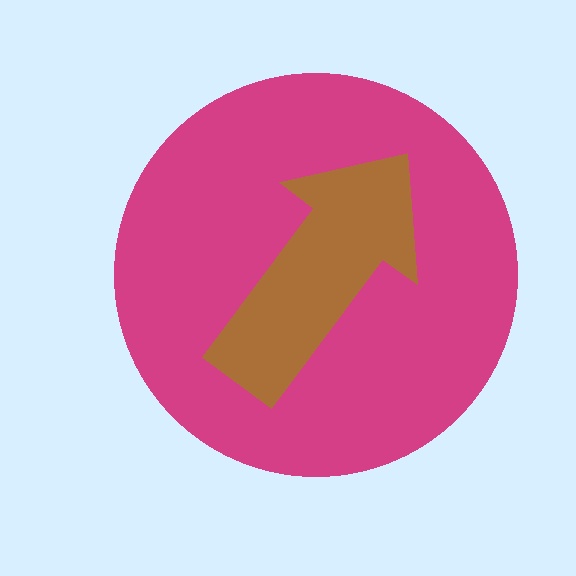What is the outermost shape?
The magenta circle.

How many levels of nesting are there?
2.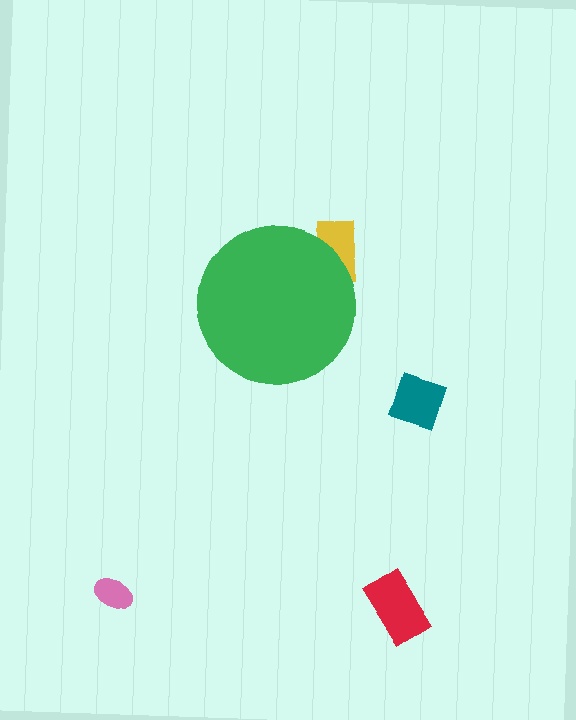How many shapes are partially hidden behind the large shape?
1 shape is partially hidden.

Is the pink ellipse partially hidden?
No, the pink ellipse is fully visible.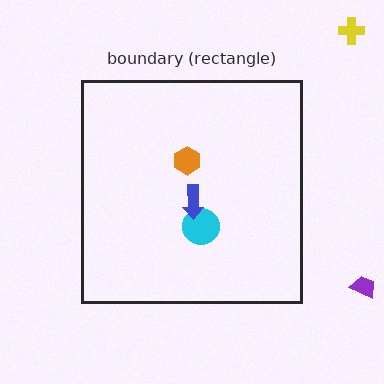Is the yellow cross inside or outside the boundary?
Outside.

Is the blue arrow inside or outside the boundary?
Inside.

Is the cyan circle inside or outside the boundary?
Inside.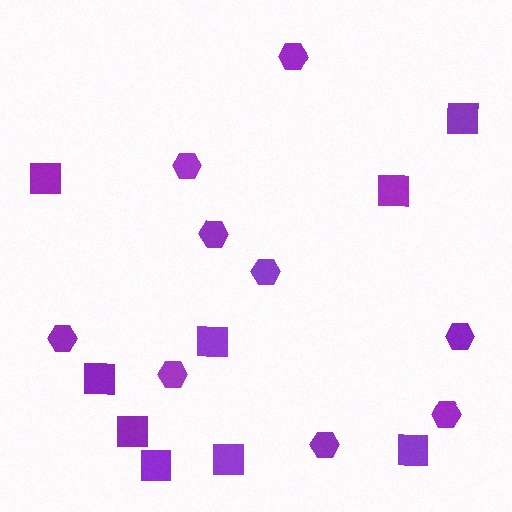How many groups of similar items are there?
There are 2 groups: one group of squares (9) and one group of hexagons (9).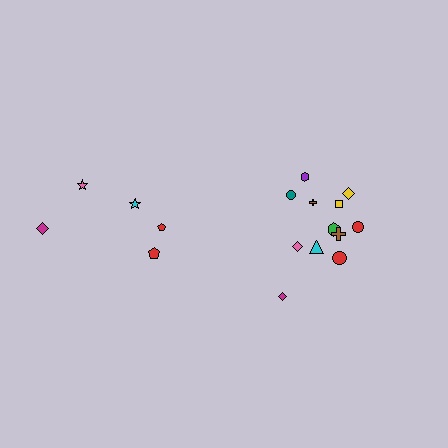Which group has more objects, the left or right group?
The right group.